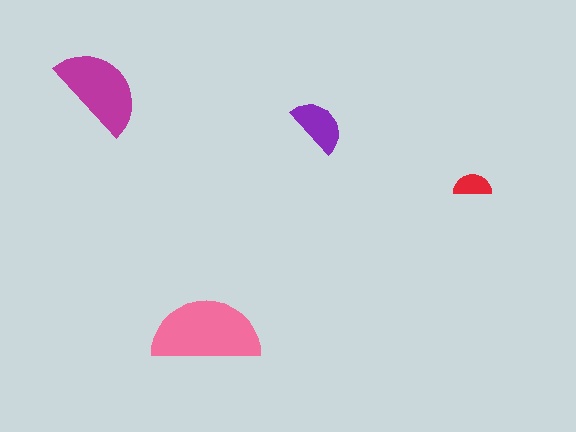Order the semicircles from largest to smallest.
the pink one, the magenta one, the purple one, the red one.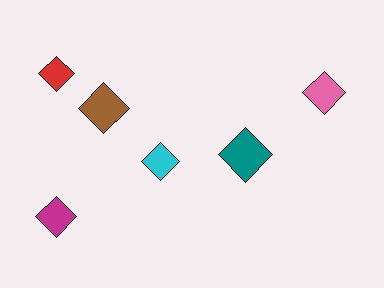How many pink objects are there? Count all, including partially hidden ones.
There is 1 pink object.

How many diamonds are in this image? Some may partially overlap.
There are 6 diamonds.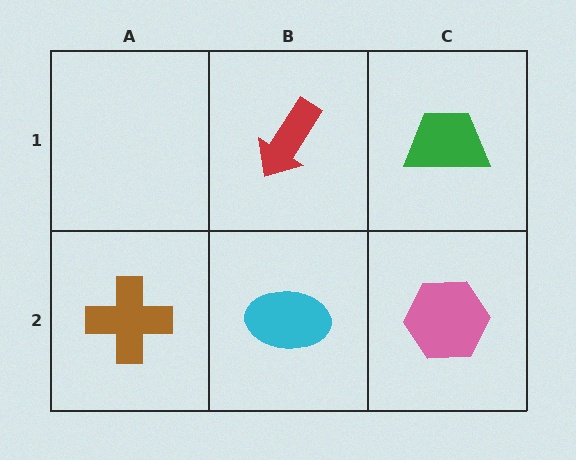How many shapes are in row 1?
2 shapes.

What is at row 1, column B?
A red arrow.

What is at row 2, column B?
A cyan ellipse.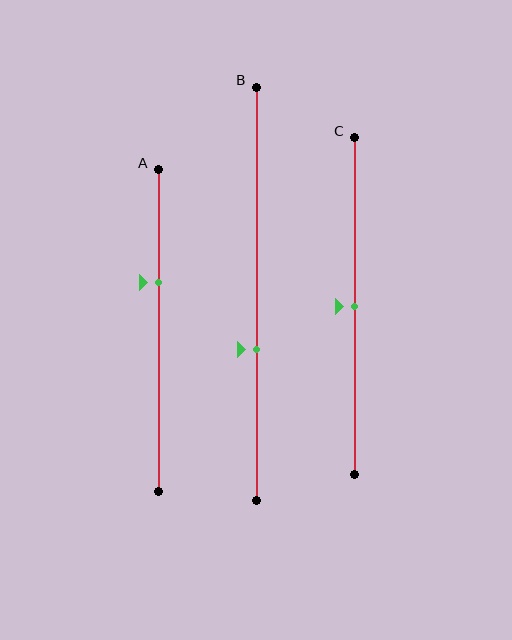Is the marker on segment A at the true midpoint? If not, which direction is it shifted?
No, the marker on segment A is shifted upward by about 15% of the segment length.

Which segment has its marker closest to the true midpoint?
Segment C has its marker closest to the true midpoint.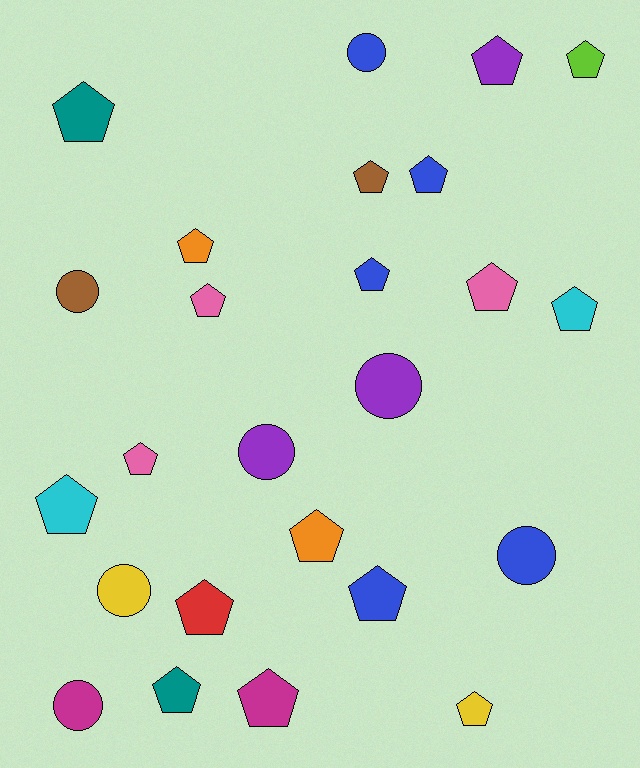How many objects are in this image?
There are 25 objects.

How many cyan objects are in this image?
There are 2 cyan objects.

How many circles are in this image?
There are 7 circles.